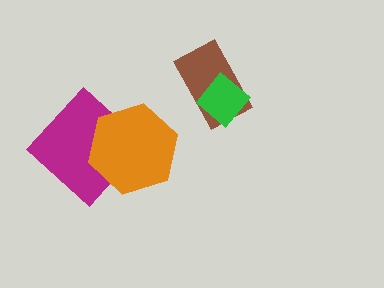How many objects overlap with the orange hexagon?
1 object overlaps with the orange hexagon.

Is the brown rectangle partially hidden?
Yes, it is partially covered by another shape.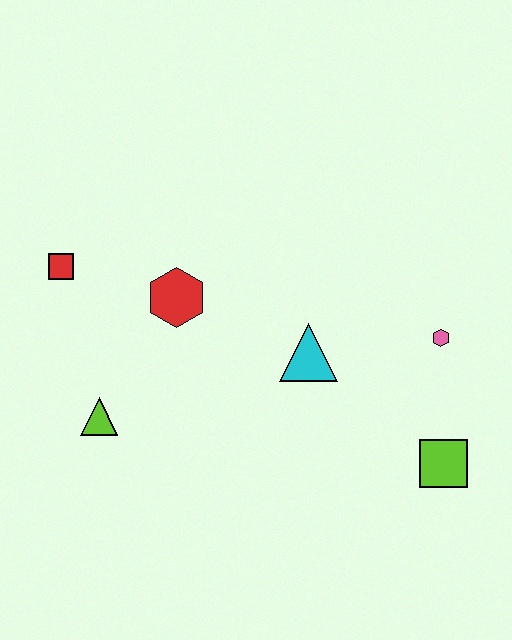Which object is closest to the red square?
The red hexagon is closest to the red square.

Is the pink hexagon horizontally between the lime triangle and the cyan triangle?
No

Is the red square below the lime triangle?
No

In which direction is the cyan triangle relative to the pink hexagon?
The cyan triangle is to the left of the pink hexagon.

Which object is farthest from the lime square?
The red square is farthest from the lime square.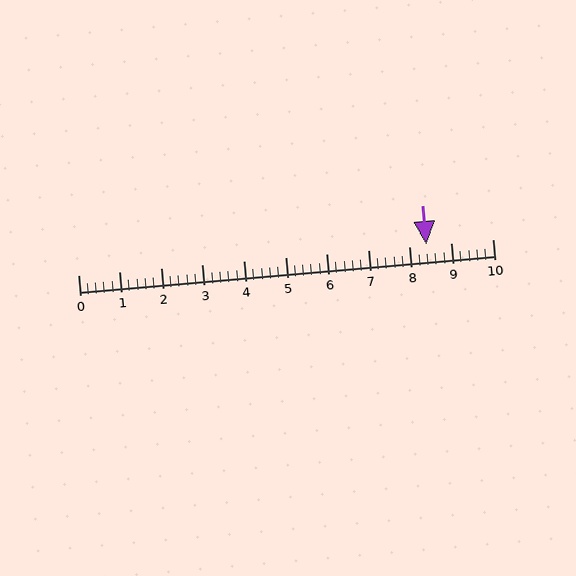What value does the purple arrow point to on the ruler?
The purple arrow points to approximately 8.4.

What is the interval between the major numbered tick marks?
The major tick marks are spaced 1 units apart.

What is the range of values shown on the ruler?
The ruler shows values from 0 to 10.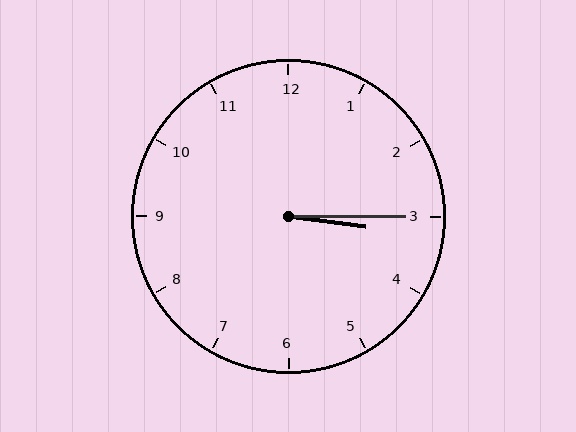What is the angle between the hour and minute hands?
Approximately 8 degrees.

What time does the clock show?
3:15.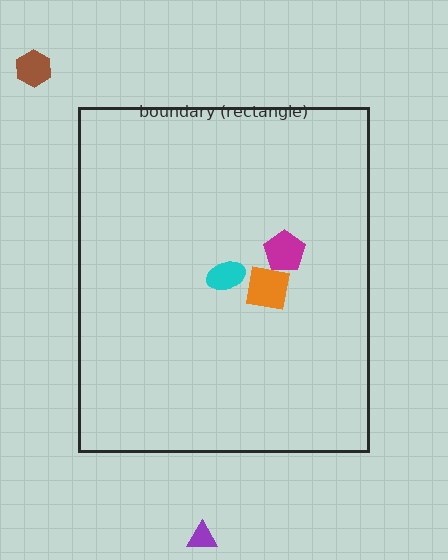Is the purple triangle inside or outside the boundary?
Outside.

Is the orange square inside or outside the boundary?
Inside.